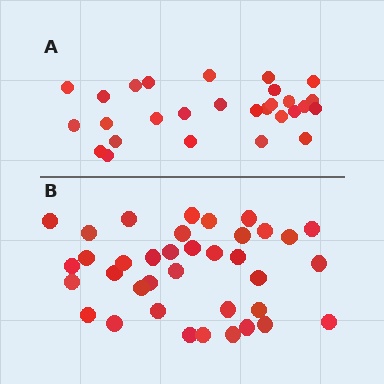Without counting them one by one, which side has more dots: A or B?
Region B (the bottom region) has more dots.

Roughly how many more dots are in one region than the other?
Region B has roughly 8 or so more dots than region A.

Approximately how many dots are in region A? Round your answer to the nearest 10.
About 30 dots. (The exact count is 28, which rounds to 30.)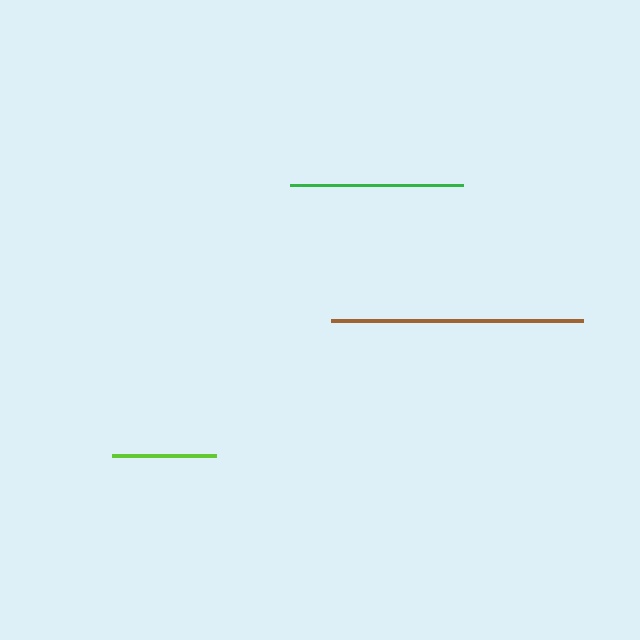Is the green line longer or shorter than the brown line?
The brown line is longer than the green line.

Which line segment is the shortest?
The lime line is the shortest at approximately 104 pixels.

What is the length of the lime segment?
The lime segment is approximately 104 pixels long.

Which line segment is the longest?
The brown line is the longest at approximately 252 pixels.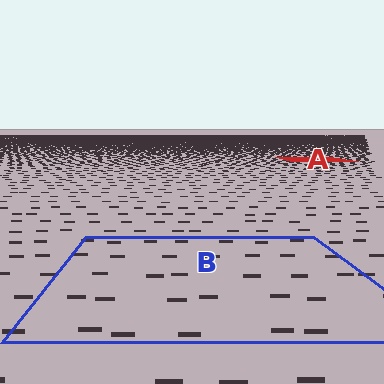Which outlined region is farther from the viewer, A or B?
Region A is farther from the viewer — the texture elements inside it appear smaller and more densely packed.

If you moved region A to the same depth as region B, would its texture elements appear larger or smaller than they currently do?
They would appear larger. At a closer depth, the same texture elements are projected at a bigger on-screen size.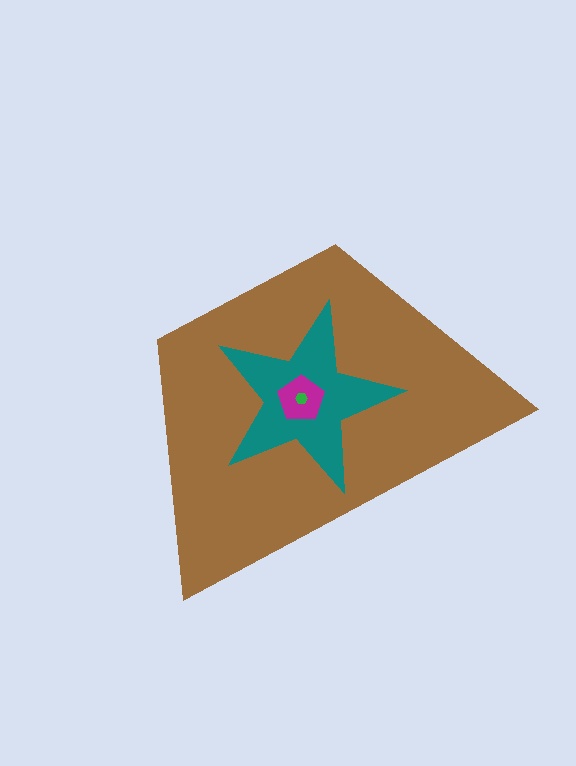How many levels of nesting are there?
4.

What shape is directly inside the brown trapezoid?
The teal star.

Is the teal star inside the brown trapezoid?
Yes.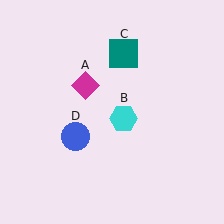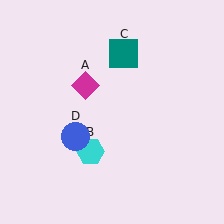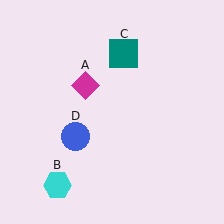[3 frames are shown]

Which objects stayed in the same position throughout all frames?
Magenta diamond (object A) and teal square (object C) and blue circle (object D) remained stationary.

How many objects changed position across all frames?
1 object changed position: cyan hexagon (object B).